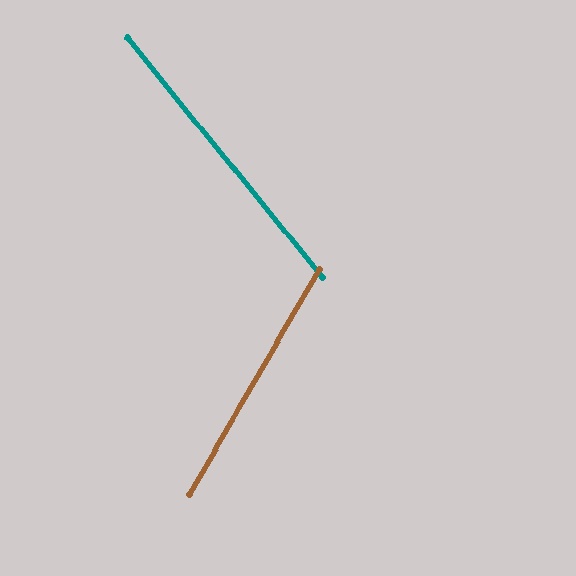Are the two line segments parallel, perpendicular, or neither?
Neither parallel nor perpendicular — they differ by about 69°.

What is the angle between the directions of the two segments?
Approximately 69 degrees.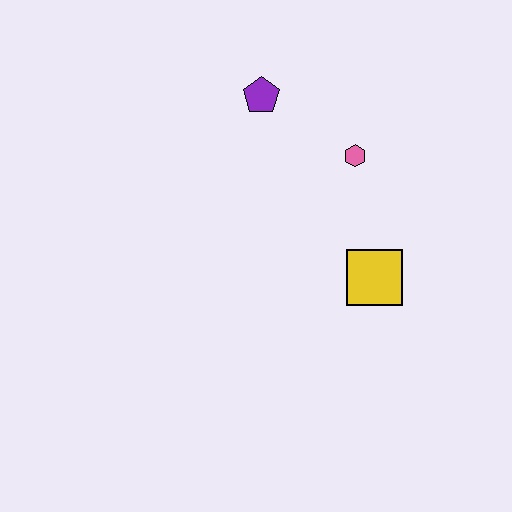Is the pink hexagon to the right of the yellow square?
No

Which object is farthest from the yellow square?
The purple pentagon is farthest from the yellow square.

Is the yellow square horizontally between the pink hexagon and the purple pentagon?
No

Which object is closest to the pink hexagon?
The purple pentagon is closest to the pink hexagon.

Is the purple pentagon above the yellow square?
Yes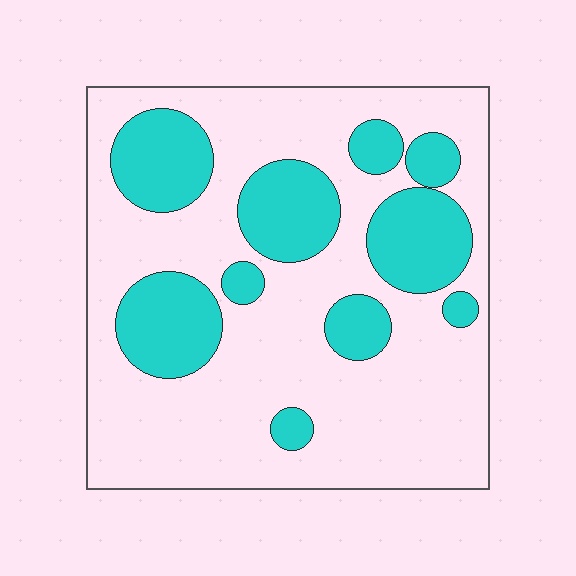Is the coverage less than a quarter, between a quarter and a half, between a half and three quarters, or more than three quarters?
Between a quarter and a half.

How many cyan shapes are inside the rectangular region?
10.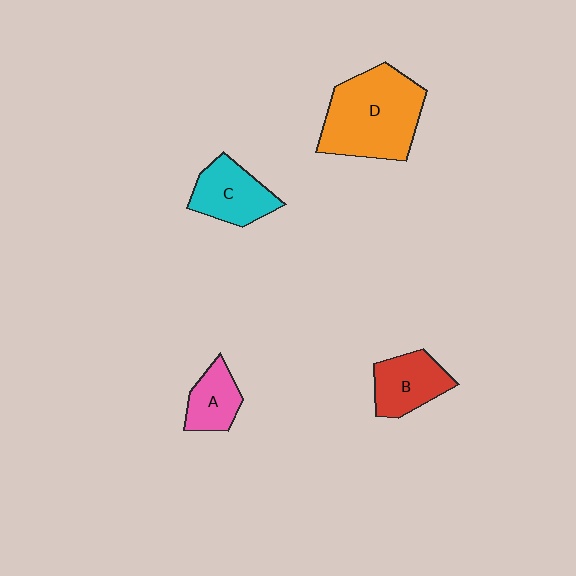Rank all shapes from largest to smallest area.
From largest to smallest: D (orange), C (cyan), B (red), A (pink).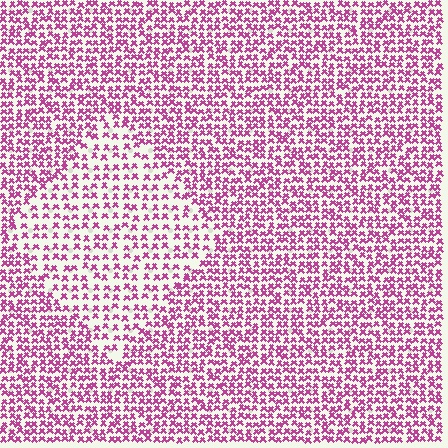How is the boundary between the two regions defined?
The boundary is defined by a change in element density (approximately 1.7x ratio). All elements are the same color, size, and shape.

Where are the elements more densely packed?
The elements are more densely packed outside the diamond boundary.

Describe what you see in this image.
The image contains small magenta elements arranged at two different densities. A diamond-shaped region is visible where the elements are less densely packed than the surrounding area.